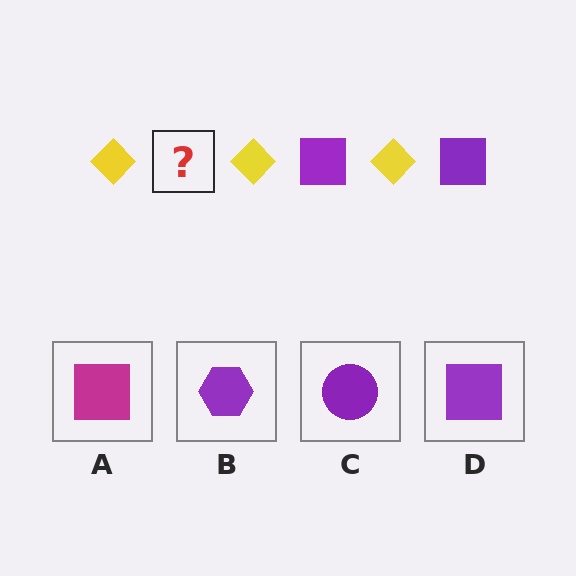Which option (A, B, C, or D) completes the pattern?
D.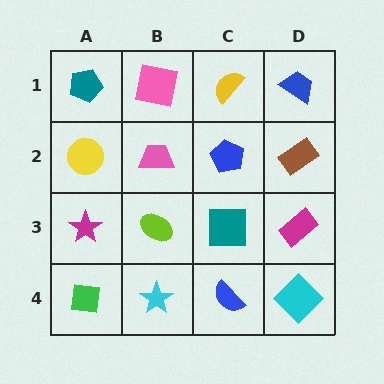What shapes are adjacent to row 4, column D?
A magenta rectangle (row 3, column D), a blue semicircle (row 4, column C).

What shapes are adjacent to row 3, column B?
A pink trapezoid (row 2, column B), a cyan star (row 4, column B), a magenta star (row 3, column A), a teal square (row 3, column C).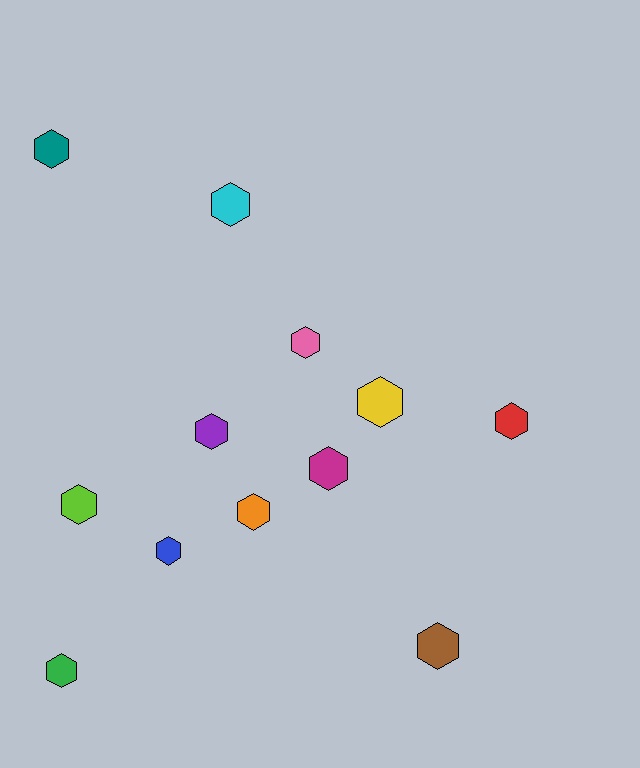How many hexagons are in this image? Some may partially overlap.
There are 12 hexagons.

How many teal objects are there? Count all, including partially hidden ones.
There is 1 teal object.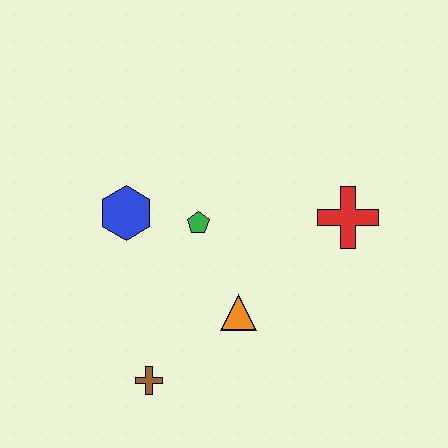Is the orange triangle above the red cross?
No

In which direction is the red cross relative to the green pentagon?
The red cross is to the right of the green pentagon.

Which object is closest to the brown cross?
The orange triangle is closest to the brown cross.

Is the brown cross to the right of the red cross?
No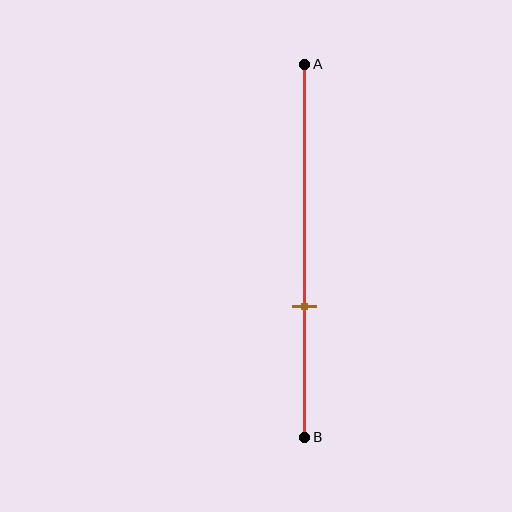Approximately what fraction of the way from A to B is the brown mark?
The brown mark is approximately 65% of the way from A to B.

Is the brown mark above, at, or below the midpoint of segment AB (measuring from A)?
The brown mark is below the midpoint of segment AB.